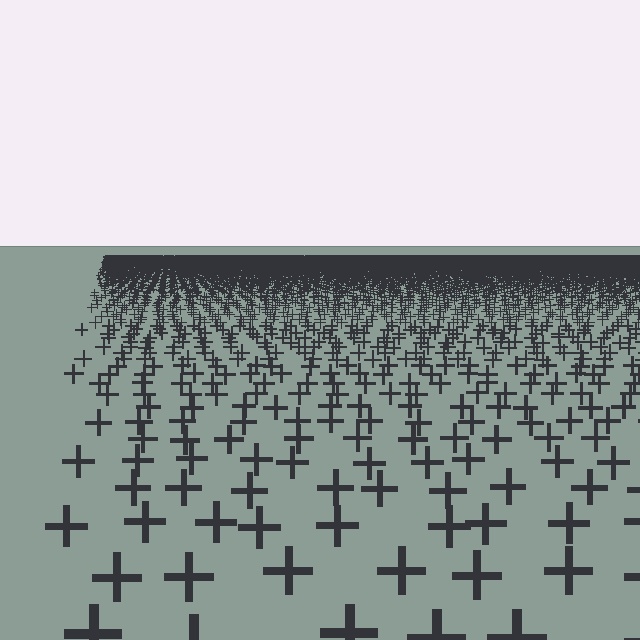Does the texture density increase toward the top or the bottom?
Density increases toward the top.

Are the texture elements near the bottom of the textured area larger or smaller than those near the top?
Larger. Near the bottom, elements are closer to the viewer and appear at a bigger on-screen size.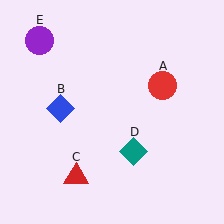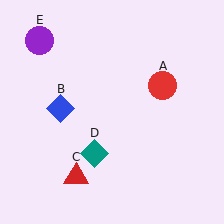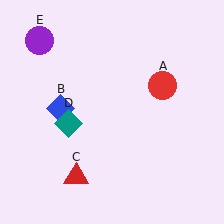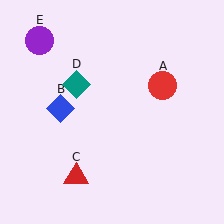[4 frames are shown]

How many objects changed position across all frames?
1 object changed position: teal diamond (object D).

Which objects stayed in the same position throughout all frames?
Red circle (object A) and blue diamond (object B) and red triangle (object C) and purple circle (object E) remained stationary.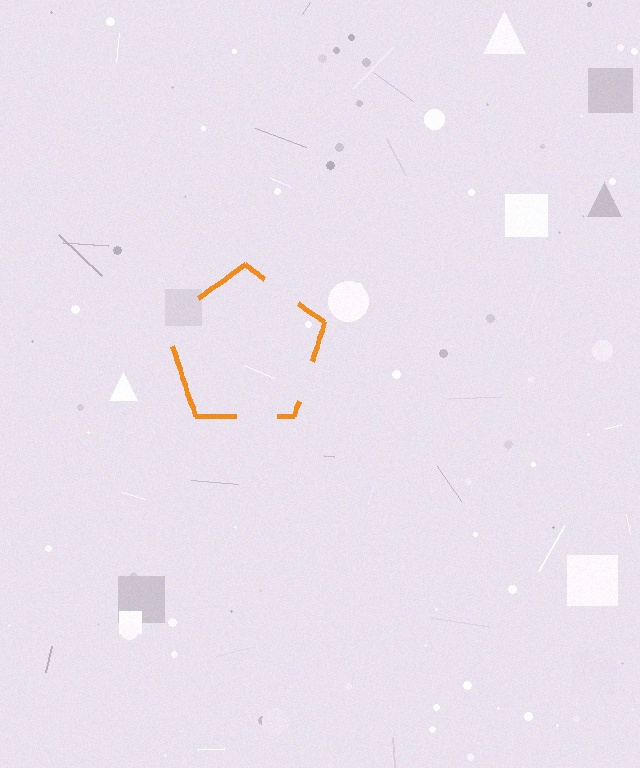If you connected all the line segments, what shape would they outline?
They would outline a pentagon.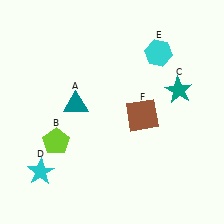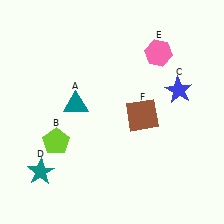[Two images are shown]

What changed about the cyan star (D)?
In Image 1, D is cyan. In Image 2, it changed to teal.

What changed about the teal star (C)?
In Image 1, C is teal. In Image 2, it changed to blue.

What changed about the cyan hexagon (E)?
In Image 1, E is cyan. In Image 2, it changed to pink.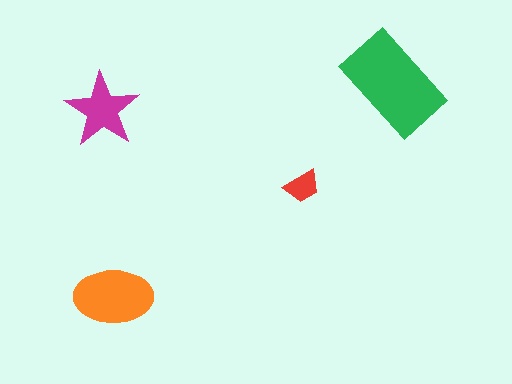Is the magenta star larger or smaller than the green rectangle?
Smaller.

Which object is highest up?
The green rectangle is topmost.